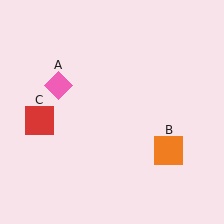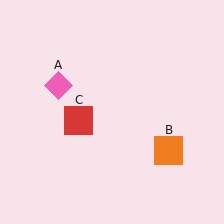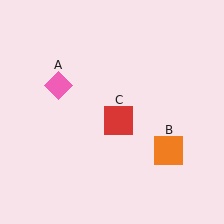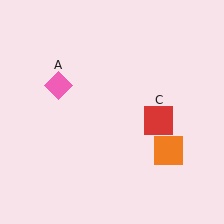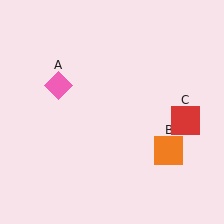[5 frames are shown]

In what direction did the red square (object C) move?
The red square (object C) moved right.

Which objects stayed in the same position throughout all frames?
Pink diamond (object A) and orange square (object B) remained stationary.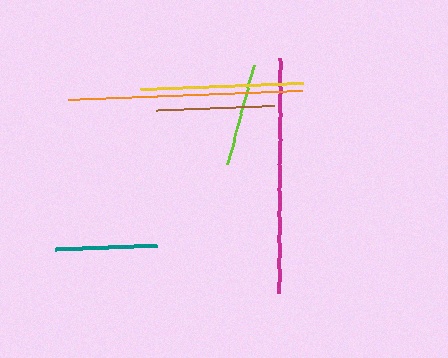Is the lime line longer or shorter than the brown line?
The brown line is longer than the lime line.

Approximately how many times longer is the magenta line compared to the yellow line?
The magenta line is approximately 1.4 times the length of the yellow line.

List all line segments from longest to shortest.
From longest to shortest: magenta, orange, yellow, brown, lime, teal.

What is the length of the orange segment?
The orange segment is approximately 235 pixels long.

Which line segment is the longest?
The magenta line is the longest at approximately 236 pixels.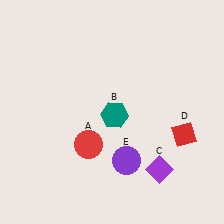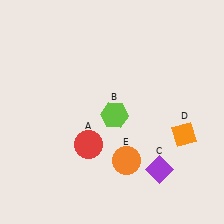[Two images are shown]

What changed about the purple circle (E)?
In Image 1, E is purple. In Image 2, it changed to orange.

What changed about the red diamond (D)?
In Image 1, D is red. In Image 2, it changed to orange.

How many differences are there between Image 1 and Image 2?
There are 3 differences between the two images.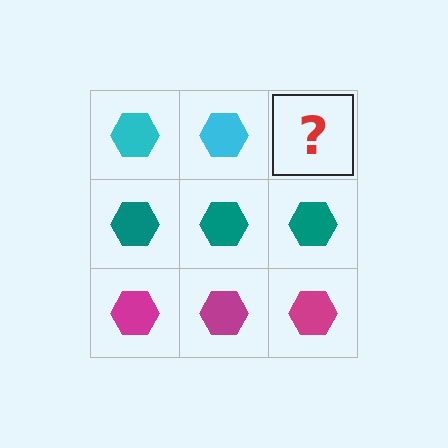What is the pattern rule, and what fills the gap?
The rule is that each row has a consistent color. The gap should be filled with a cyan hexagon.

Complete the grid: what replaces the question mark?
The question mark should be replaced with a cyan hexagon.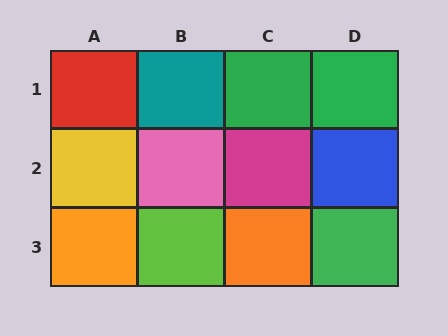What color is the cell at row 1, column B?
Teal.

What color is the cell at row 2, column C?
Magenta.